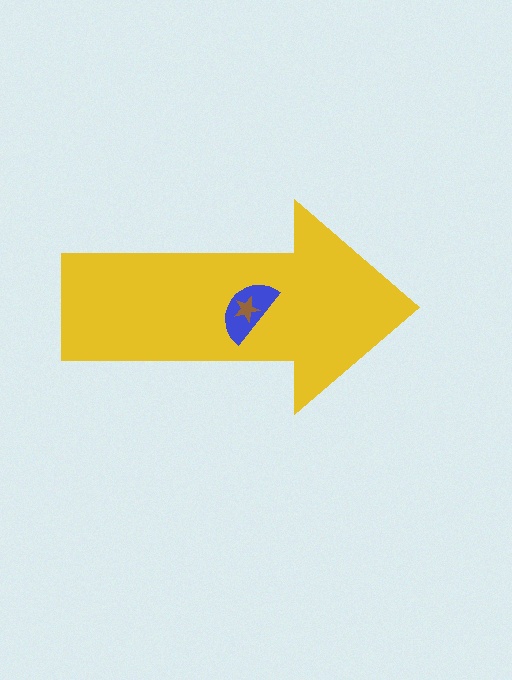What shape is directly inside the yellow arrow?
The blue semicircle.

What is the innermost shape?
The brown star.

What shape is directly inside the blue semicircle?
The brown star.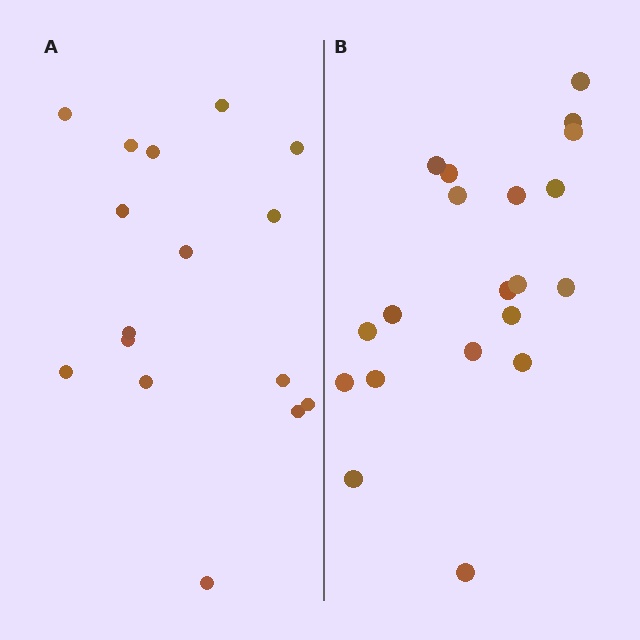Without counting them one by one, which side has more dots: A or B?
Region B (the right region) has more dots.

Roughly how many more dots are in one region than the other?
Region B has about 4 more dots than region A.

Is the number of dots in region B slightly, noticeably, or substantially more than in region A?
Region B has noticeably more, but not dramatically so. The ratio is roughly 1.2 to 1.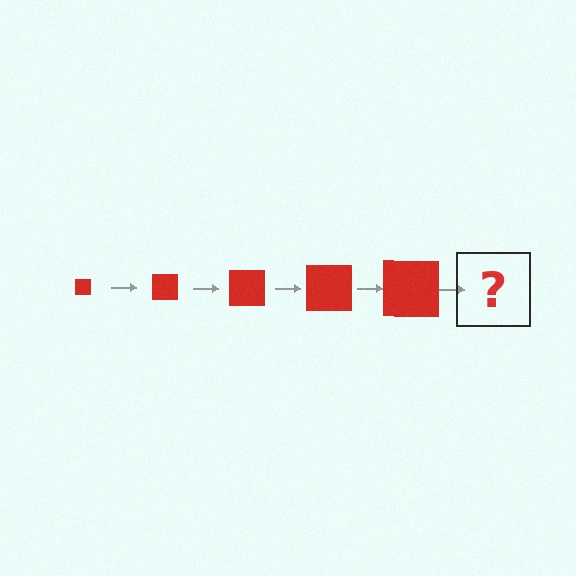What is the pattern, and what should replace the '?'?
The pattern is that the square gets progressively larger each step. The '?' should be a red square, larger than the previous one.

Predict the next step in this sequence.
The next step is a red square, larger than the previous one.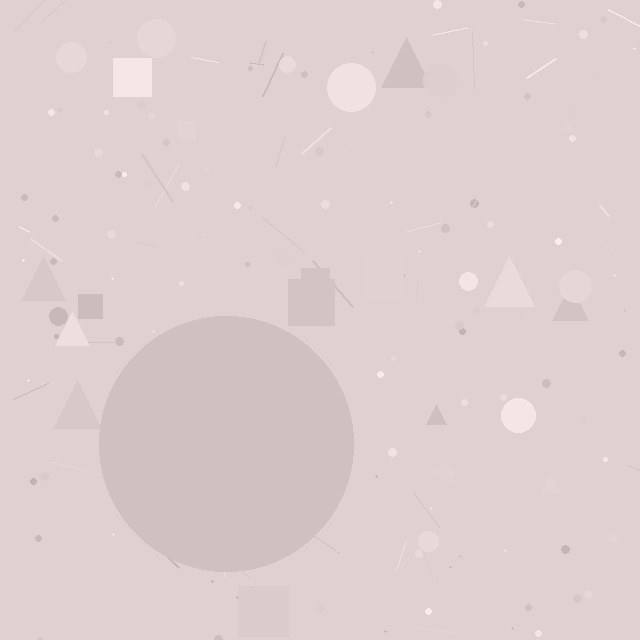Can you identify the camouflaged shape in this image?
The camouflaged shape is a circle.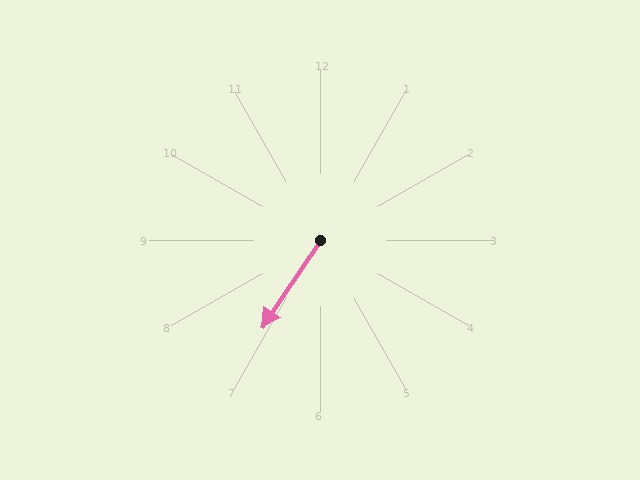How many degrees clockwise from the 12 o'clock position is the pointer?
Approximately 214 degrees.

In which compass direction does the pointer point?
Southwest.